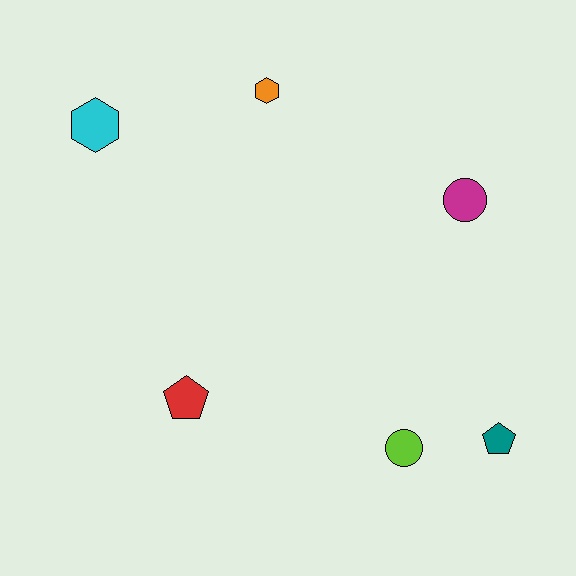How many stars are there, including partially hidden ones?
There are no stars.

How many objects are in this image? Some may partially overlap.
There are 6 objects.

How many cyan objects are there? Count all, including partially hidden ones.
There is 1 cyan object.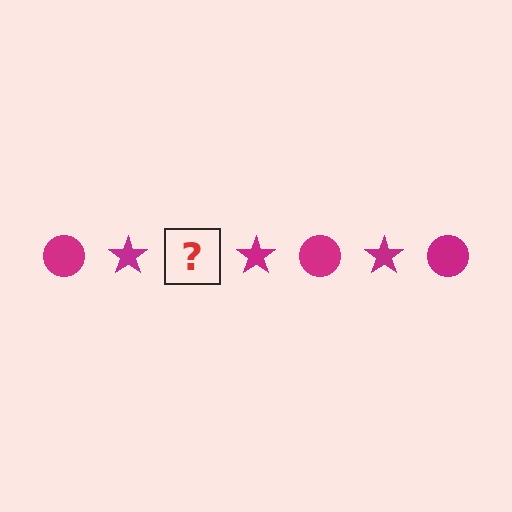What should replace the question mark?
The question mark should be replaced with a magenta circle.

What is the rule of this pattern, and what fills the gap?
The rule is that the pattern cycles through circle, star shapes in magenta. The gap should be filled with a magenta circle.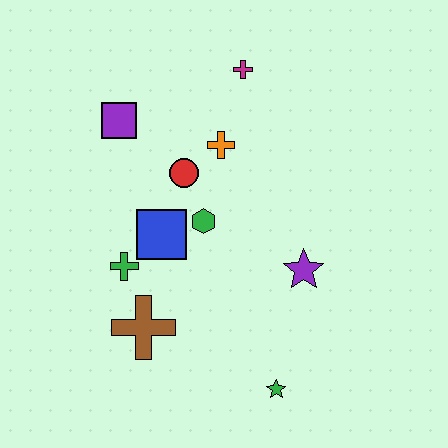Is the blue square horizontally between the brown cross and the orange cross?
Yes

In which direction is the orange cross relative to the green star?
The orange cross is above the green star.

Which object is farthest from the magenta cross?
The green star is farthest from the magenta cross.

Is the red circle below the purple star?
No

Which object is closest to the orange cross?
The red circle is closest to the orange cross.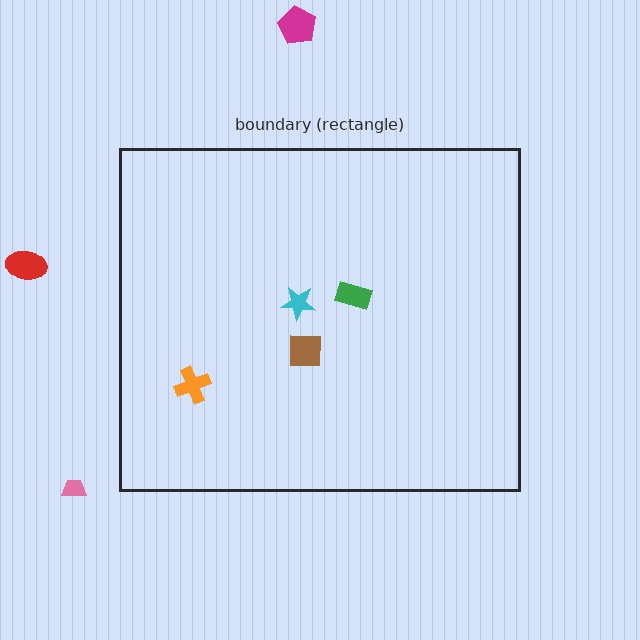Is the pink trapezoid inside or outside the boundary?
Outside.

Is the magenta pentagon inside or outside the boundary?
Outside.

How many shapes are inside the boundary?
4 inside, 3 outside.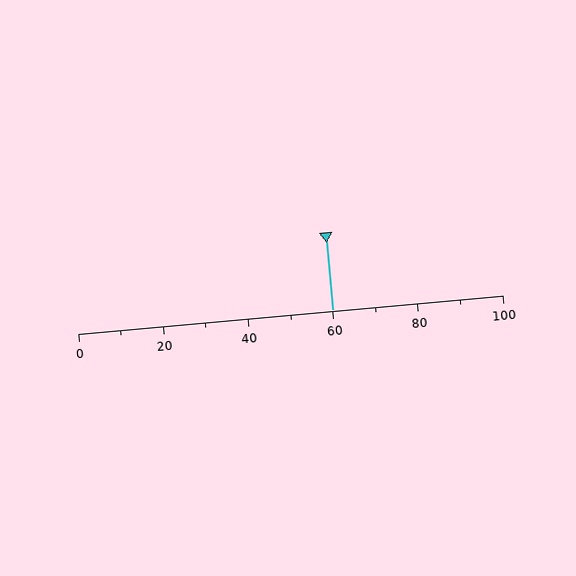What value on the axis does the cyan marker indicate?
The marker indicates approximately 60.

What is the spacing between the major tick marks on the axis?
The major ticks are spaced 20 apart.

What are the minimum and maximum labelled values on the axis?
The axis runs from 0 to 100.